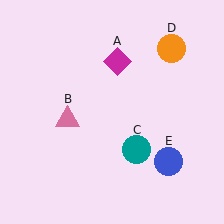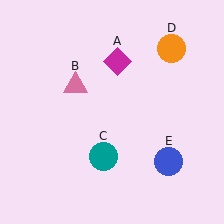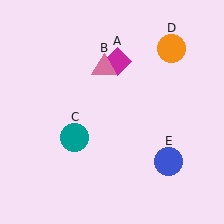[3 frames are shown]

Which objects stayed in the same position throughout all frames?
Magenta diamond (object A) and orange circle (object D) and blue circle (object E) remained stationary.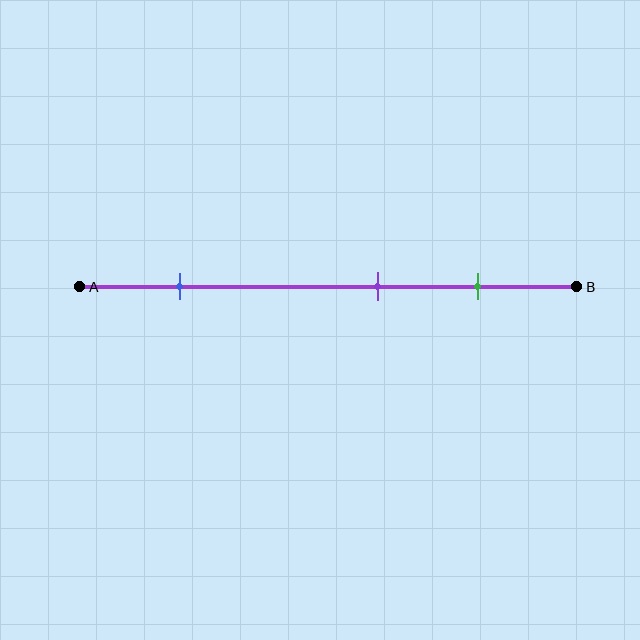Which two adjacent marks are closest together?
The purple and green marks are the closest adjacent pair.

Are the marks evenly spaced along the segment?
No, the marks are not evenly spaced.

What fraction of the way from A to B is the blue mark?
The blue mark is approximately 20% (0.2) of the way from A to B.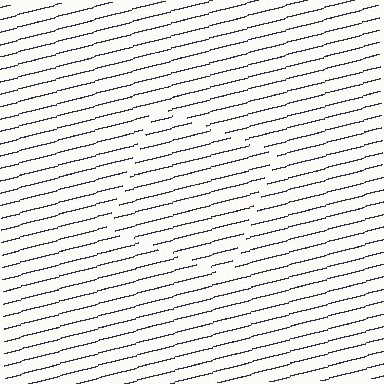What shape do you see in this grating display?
An illusory square. The interior of the shape contains the same grating, shifted by half a period — the contour is defined by the phase discontinuity where line-ends from the inner and outer gratings abut.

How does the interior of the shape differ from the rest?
The interior of the shape contains the same grating, shifted by half a period — the contour is defined by the phase discontinuity where line-ends from the inner and outer gratings abut.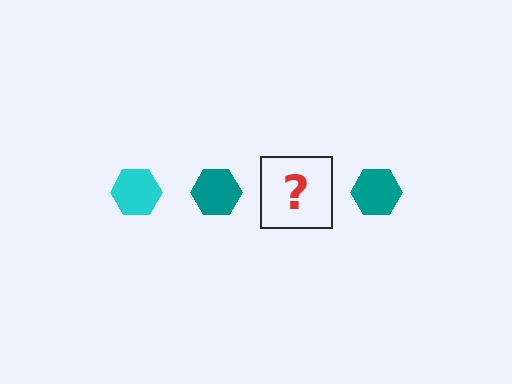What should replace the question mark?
The question mark should be replaced with a cyan hexagon.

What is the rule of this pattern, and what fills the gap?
The rule is that the pattern cycles through cyan, teal hexagons. The gap should be filled with a cyan hexagon.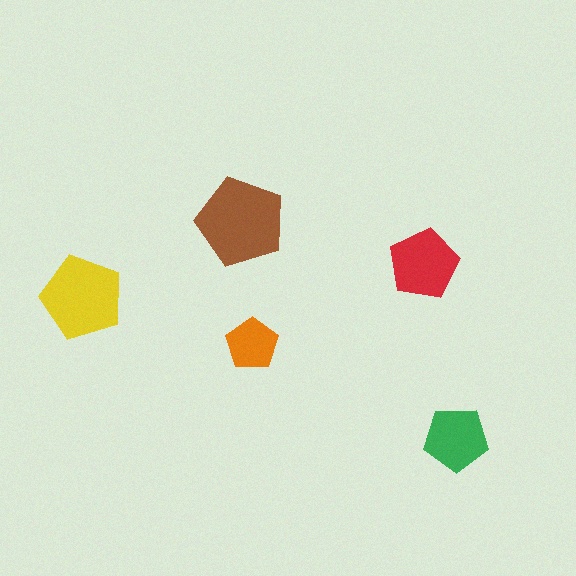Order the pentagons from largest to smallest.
the brown one, the yellow one, the red one, the green one, the orange one.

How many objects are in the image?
There are 5 objects in the image.